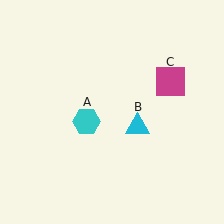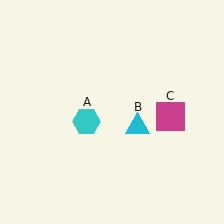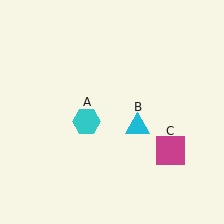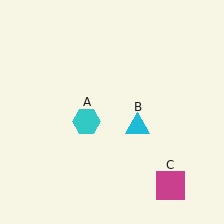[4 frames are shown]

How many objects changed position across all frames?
1 object changed position: magenta square (object C).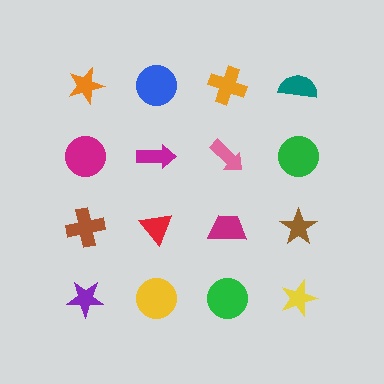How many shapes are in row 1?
4 shapes.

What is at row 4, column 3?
A green circle.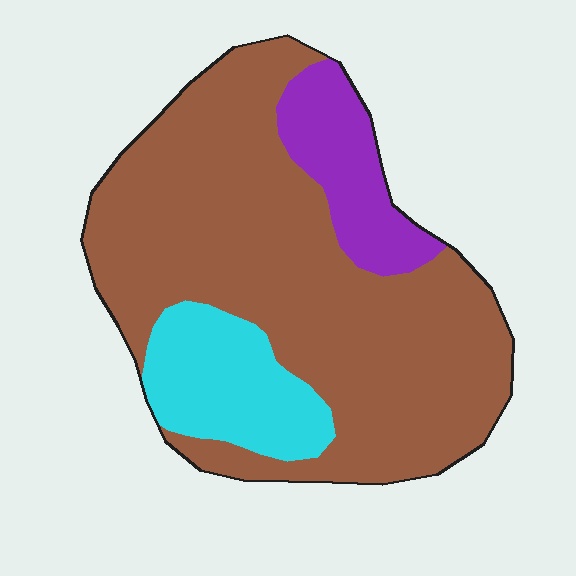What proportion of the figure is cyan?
Cyan takes up less than a quarter of the figure.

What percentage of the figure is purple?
Purple covers roughly 15% of the figure.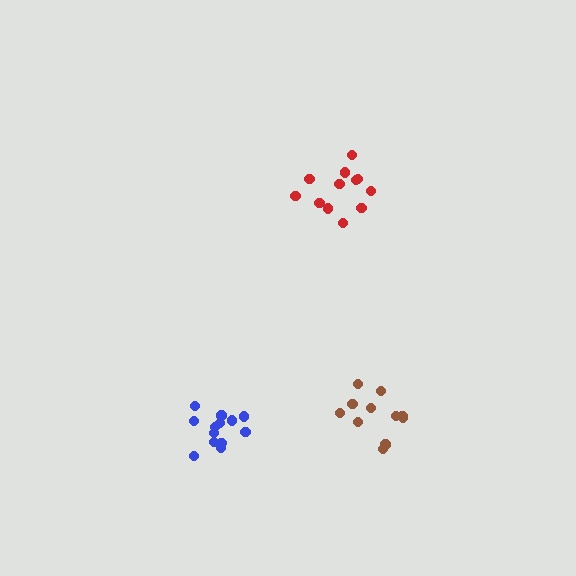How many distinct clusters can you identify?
There are 3 distinct clusters.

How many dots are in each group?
Group 1: 13 dots, Group 2: 12 dots, Group 3: 11 dots (36 total).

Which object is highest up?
The red cluster is topmost.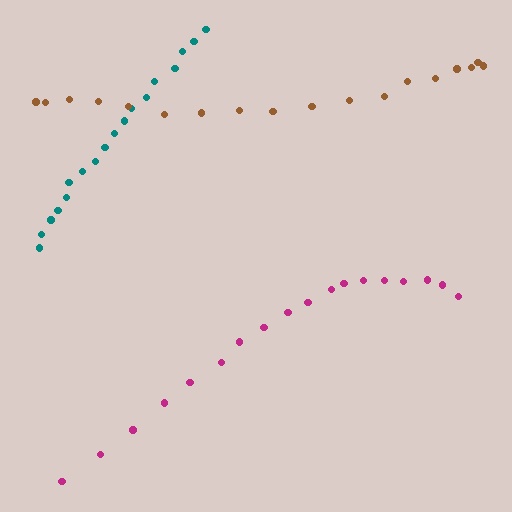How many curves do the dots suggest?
There are 3 distinct paths.